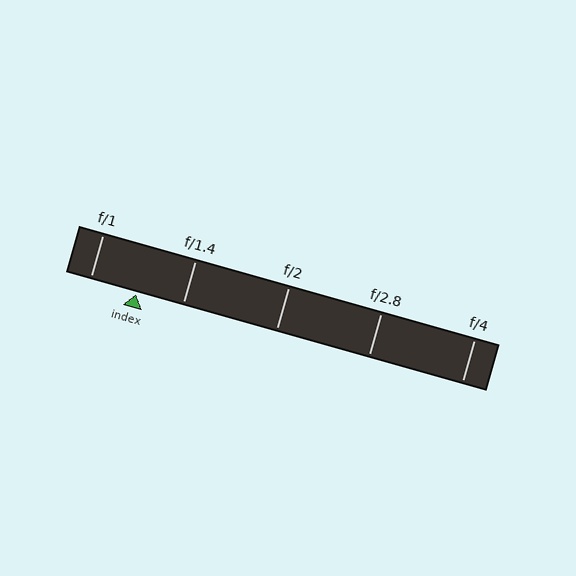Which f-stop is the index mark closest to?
The index mark is closest to f/1.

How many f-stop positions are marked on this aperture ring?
There are 5 f-stop positions marked.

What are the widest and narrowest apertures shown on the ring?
The widest aperture shown is f/1 and the narrowest is f/4.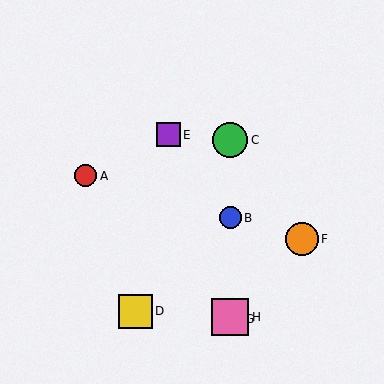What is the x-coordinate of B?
Object B is at x≈230.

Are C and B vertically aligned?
Yes, both are at x≈230.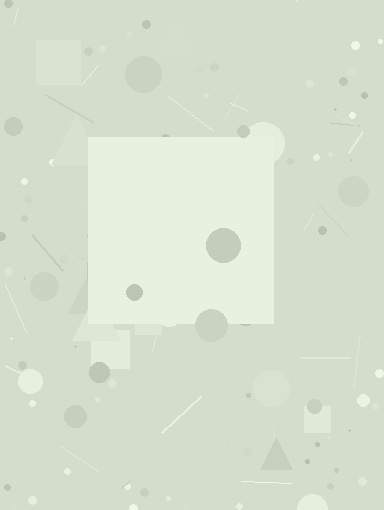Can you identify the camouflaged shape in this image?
The camouflaged shape is a square.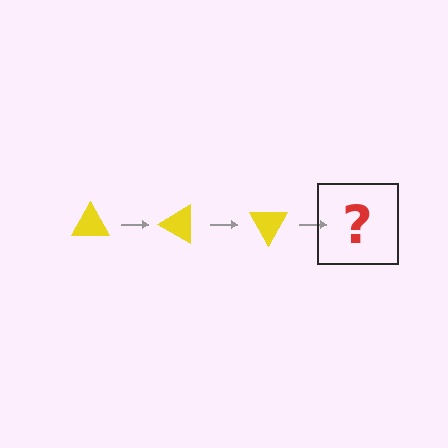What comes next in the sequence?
The next element should be a yellow triangle rotated 90 degrees.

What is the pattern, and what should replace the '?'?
The pattern is that the triangle rotates 30 degrees each step. The '?' should be a yellow triangle rotated 90 degrees.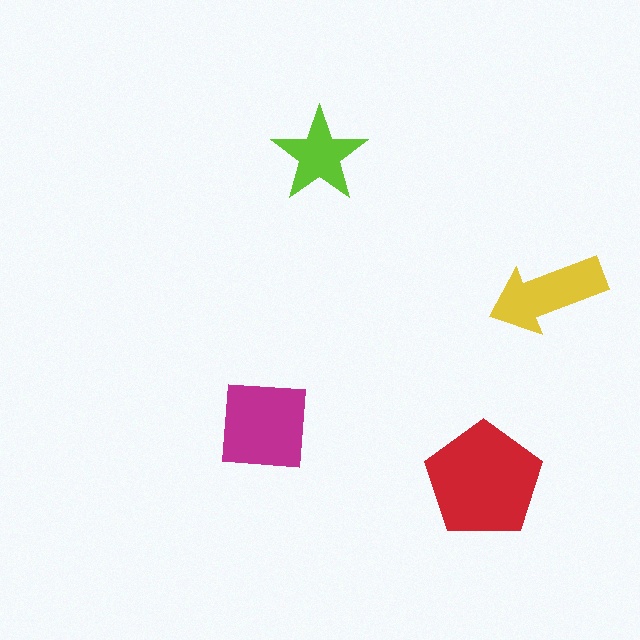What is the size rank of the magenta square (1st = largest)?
2nd.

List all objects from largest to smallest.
The red pentagon, the magenta square, the yellow arrow, the lime star.